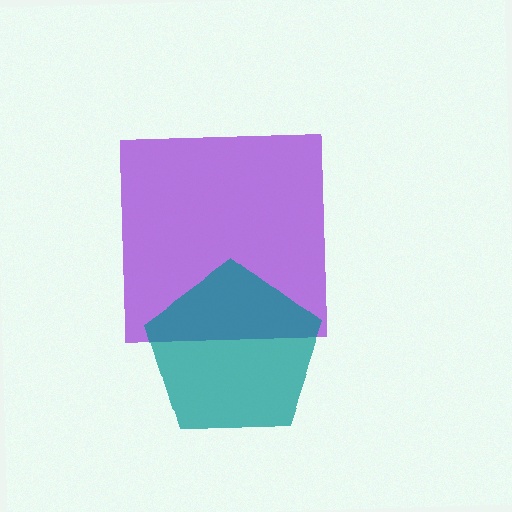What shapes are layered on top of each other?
The layered shapes are: a purple square, a teal pentagon.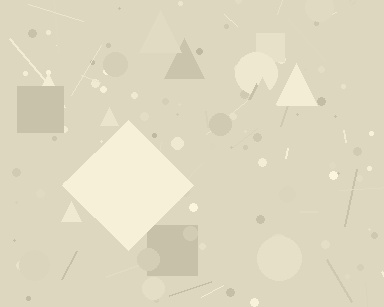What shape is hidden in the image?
A diamond is hidden in the image.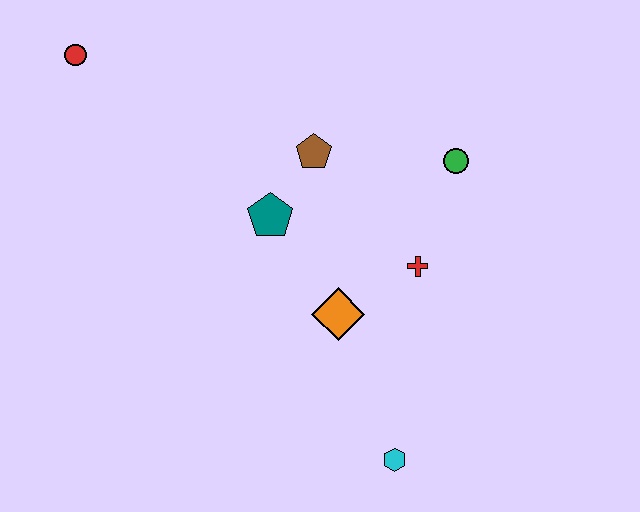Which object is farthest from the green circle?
The red circle is farthest from the green circle.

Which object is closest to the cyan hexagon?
The orange diamond is closest to the cyan hexagon.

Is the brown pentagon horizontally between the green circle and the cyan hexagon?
No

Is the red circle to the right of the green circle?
No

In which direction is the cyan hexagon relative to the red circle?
The cyan hexagon is below the red circle.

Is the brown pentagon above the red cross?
Yes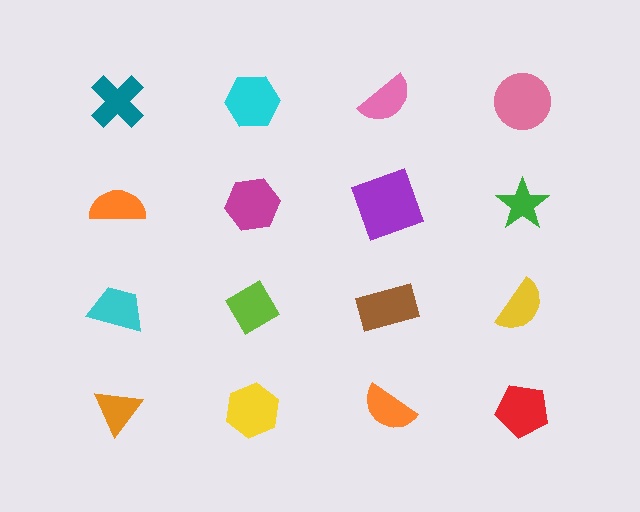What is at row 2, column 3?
A purple square.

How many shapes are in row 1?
4 shapes.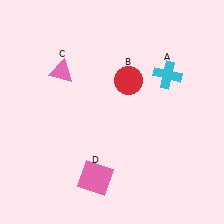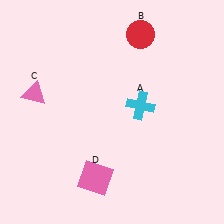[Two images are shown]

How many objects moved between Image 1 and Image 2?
3 objects moved between the two images.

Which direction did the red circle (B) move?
The red circle (B) moved up.